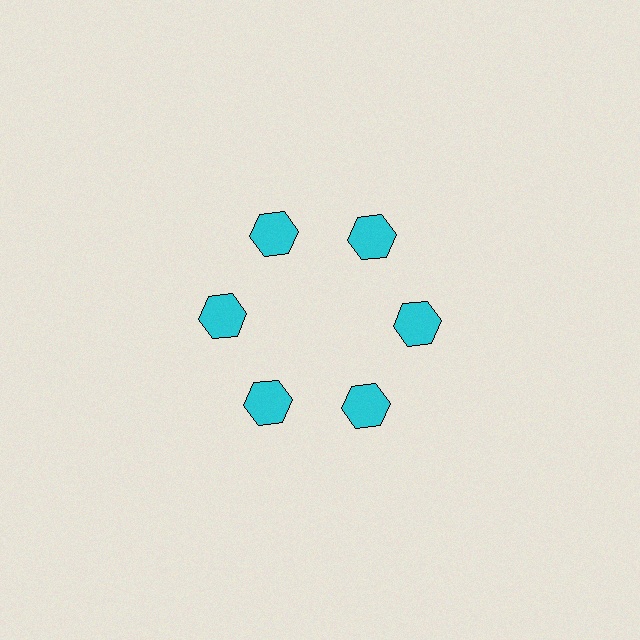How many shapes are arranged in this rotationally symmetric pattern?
There are 6 shapes, arranged in 6 groups of 1.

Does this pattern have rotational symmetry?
Yes, this pattern has 6-fold rotational symmetry. It looks the same after rotating 60 degrees around the center.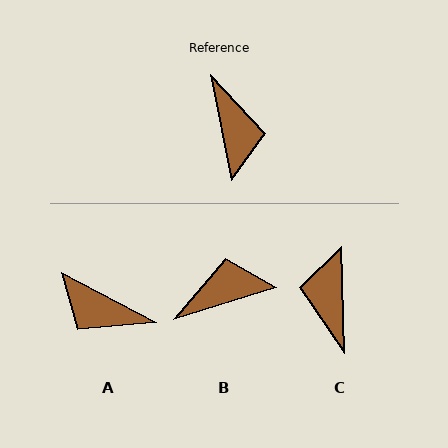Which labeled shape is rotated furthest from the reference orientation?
C, about 171 degrees away.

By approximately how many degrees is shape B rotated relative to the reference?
Approximately 96 degrees counter-clockwise.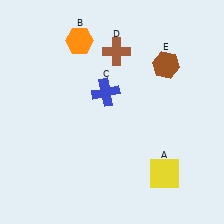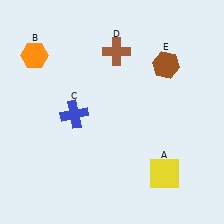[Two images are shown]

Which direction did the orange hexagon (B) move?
The orange hexagon (B) moved left.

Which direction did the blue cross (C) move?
The blue cross (C) moved left.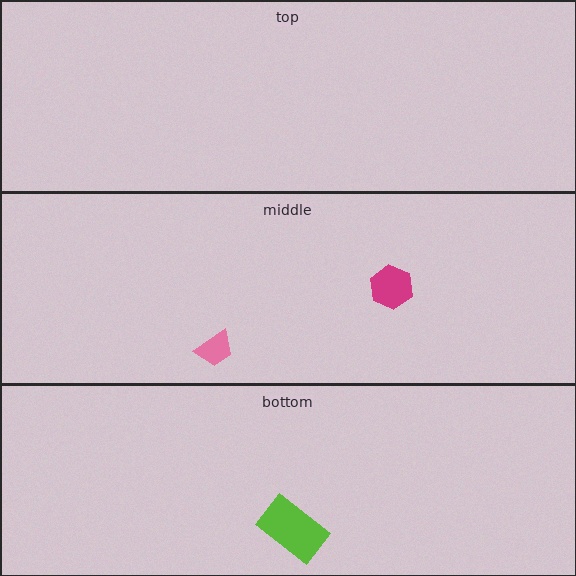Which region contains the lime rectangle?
The bottom region.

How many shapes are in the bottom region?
1.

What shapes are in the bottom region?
The lime rectangle.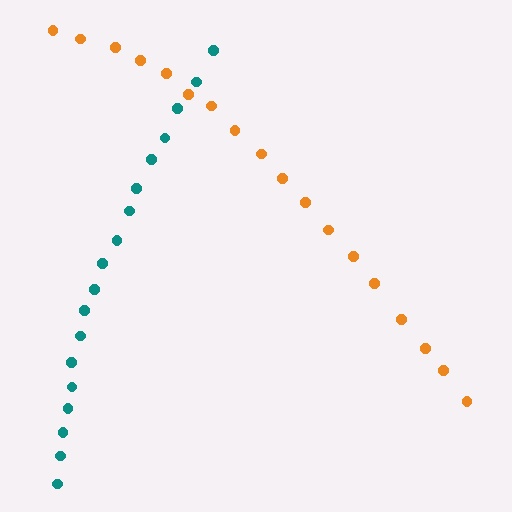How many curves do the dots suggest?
There are 2 distinct paths.